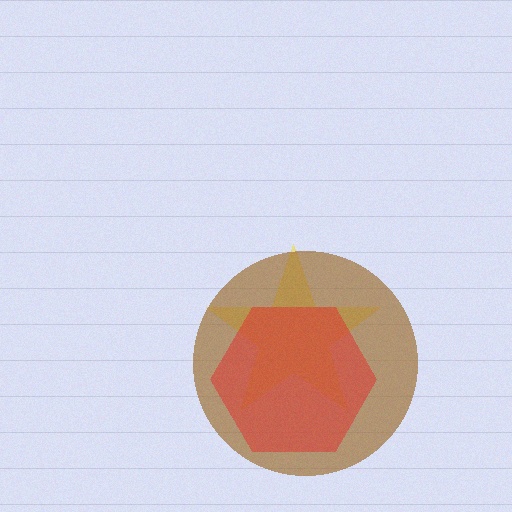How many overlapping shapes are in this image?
There are 3 overlapping shapes in the image.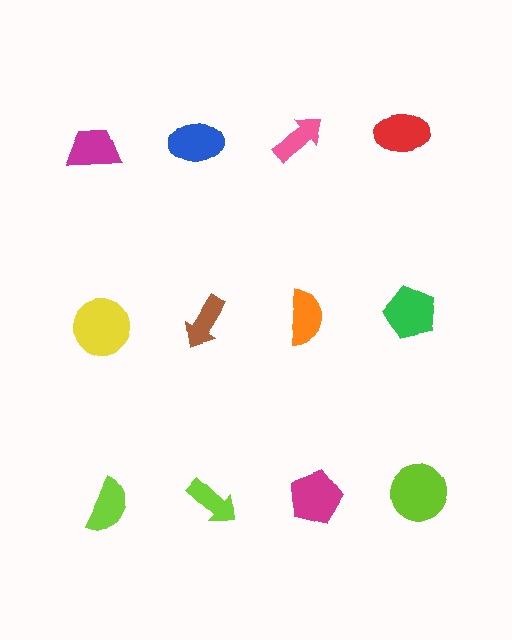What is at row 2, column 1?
A yellow circle.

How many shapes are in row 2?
4 shapes.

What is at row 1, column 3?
A pink arrow.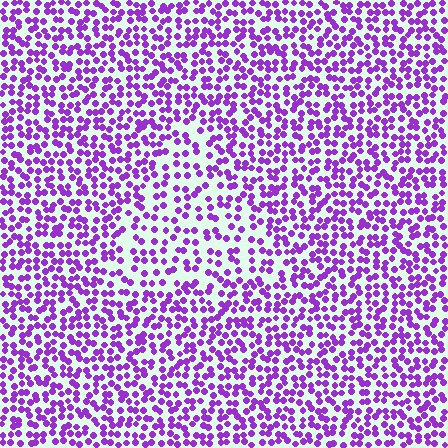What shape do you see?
I see a triangle.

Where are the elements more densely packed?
The elements are more densely packed outside the triangle boundary.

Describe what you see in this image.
The image contains small purple elements arranged at two different densities. A triangle-shaped region is visible where the elements are less densely packed than the surrounding area.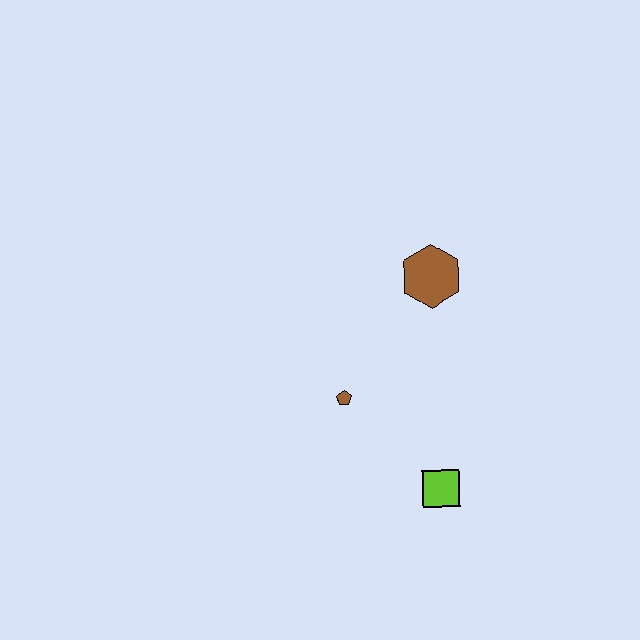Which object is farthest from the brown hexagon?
The lime square is farthest from the brown hexagon.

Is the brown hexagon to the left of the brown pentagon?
No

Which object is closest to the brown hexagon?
The brown pentagon is closest to the brown hexagon.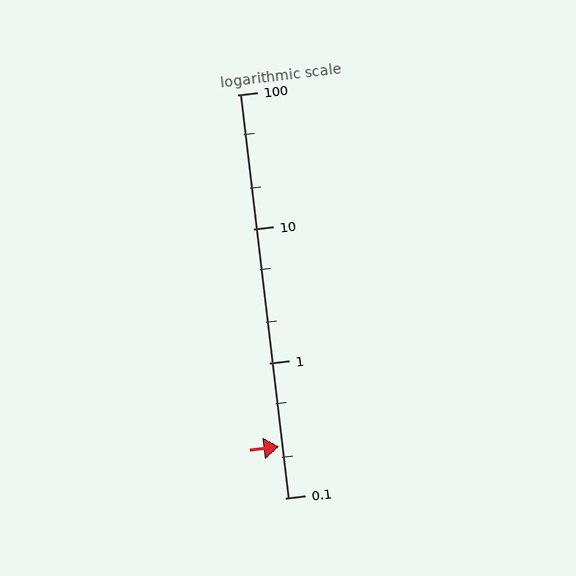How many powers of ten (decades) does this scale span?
The scale spans 3 decades, from 0.1 to 100.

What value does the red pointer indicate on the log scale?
The pointer indicates approximately 0.24.